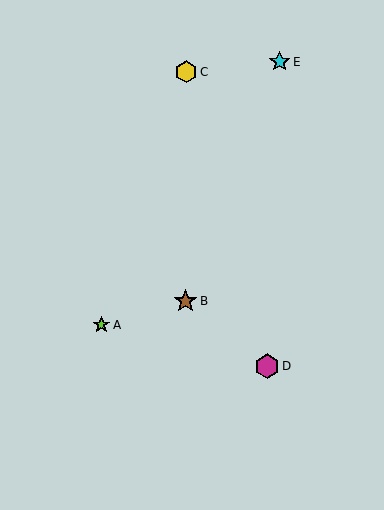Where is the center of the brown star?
The center of the brown star is at (186, 301).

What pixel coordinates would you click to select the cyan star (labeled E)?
Click at (280, 62) to select the cyan star E.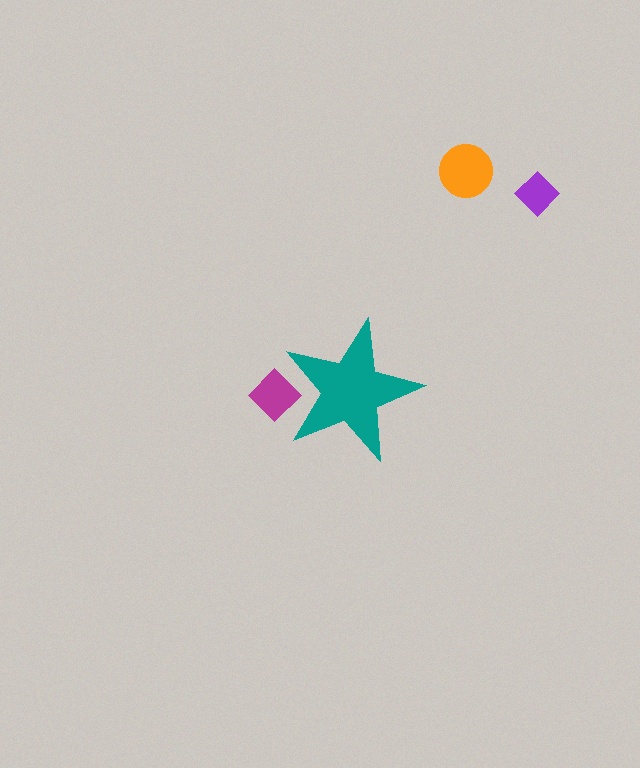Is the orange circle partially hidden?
No, the orange circle is fully visible.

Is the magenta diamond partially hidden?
Yes, the magenta diamond is partially hidden behind the teal star.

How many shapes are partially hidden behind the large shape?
1 shape is partially hidden.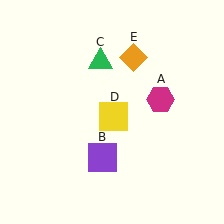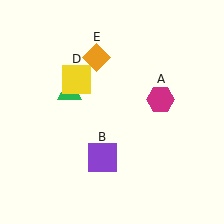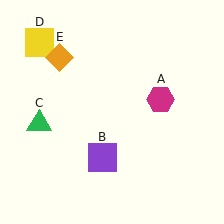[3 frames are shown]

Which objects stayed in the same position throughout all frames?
Magenta hexagon (object A) and purple square (object B) remained stationary.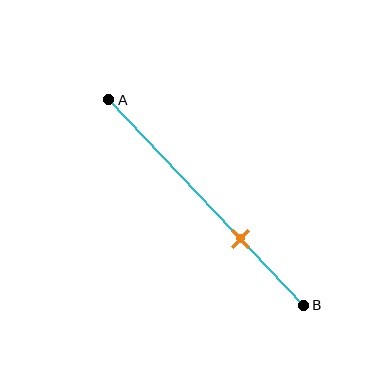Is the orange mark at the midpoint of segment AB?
No, the mark is at about 70% from A, not at the 50% midpoint.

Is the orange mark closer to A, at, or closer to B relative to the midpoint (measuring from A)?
The orange mark is closer to point B than the midpoint of segment AB.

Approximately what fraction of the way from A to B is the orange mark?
The orange mark is approximately 70% of the way from A to B.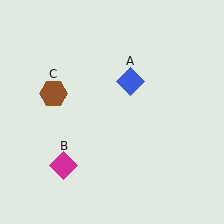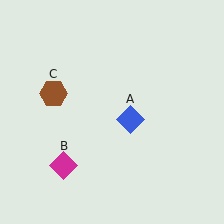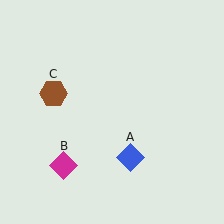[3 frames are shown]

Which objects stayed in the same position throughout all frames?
Magenta diamond (object B) and brown hexagon (object C) remained stationary.